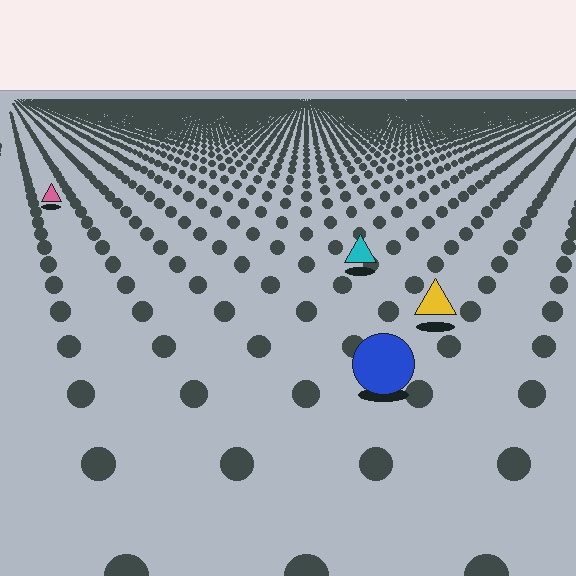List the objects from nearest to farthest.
From nearest to farthest: the blue circle, the yellow triangle, the cyan triangle, the pink triangle.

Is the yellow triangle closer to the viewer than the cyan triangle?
Yes. The yellow triangle is closer — you can tell from the texture gradient: the ground texture is coarser near it.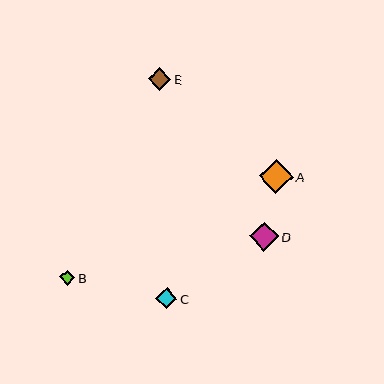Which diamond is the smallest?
Diamond B is the smallest with a size of approximately 16 pixels.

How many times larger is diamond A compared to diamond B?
Diamond A is approximately 2.2 times the size of diamond B.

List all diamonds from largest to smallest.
From largest to smallest: A, D, E, C, B.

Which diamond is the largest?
Diamond A is the largest with a size of approximately 34 pixels.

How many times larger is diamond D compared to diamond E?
Diamond D is approximately 1.3 times the size of diamond E.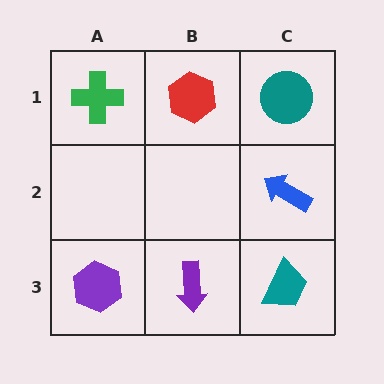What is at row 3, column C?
A teal trapezoid.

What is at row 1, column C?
A teal circle.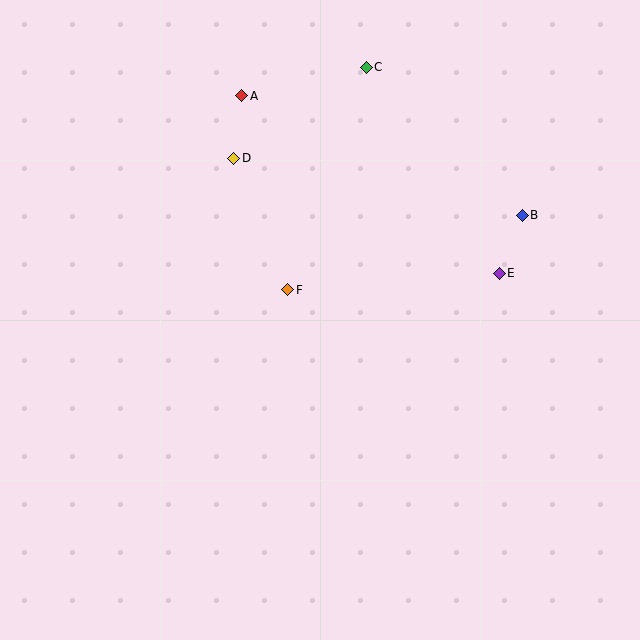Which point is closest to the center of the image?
Point F at (288, 290) is closest to the center.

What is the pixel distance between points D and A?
The distance between D and A is 63 pixels.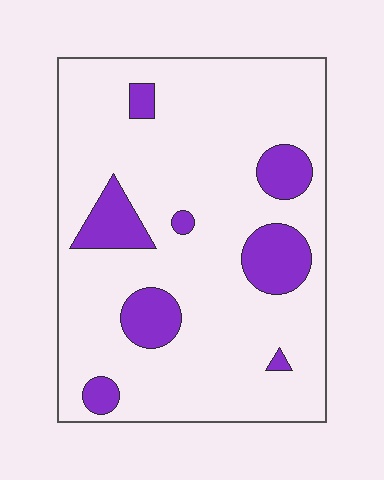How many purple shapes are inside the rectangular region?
8.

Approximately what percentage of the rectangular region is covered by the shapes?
Approximately 15%.